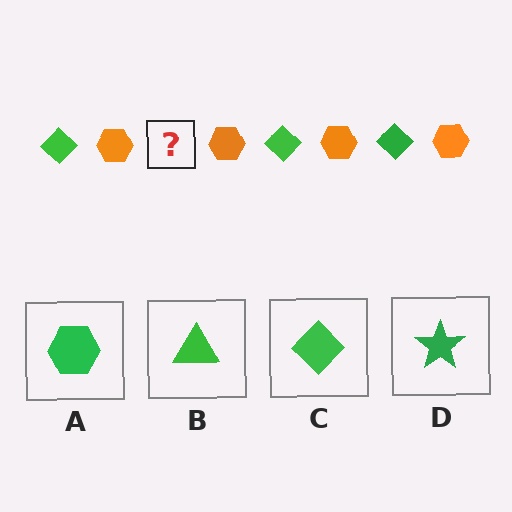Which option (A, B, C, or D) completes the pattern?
C.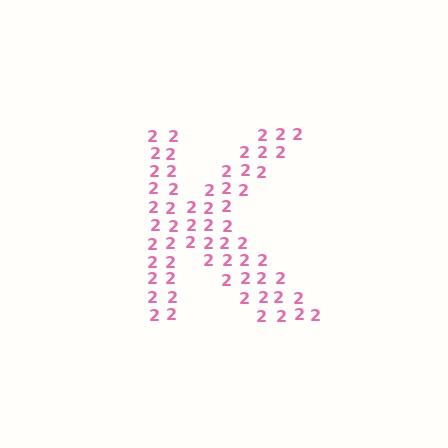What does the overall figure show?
The overall figure shows the letter K.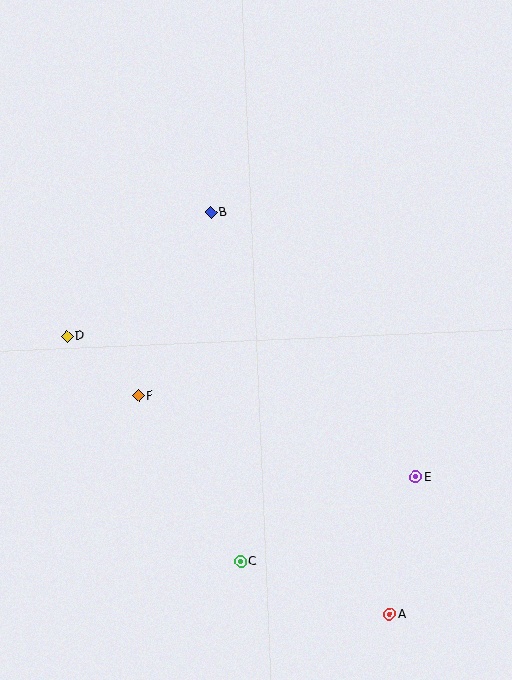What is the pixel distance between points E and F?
The distance between E and F is 289 pixels.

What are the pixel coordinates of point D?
Point D is at (67, 337).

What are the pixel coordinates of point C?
Point C is at (241, 562).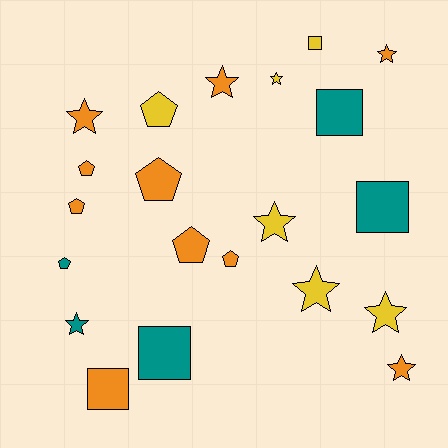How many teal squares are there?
There are 3 teal squares.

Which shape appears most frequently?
Star, with 9 objects.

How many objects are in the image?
There are 21 objects.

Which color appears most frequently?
Orange, with 10 objects.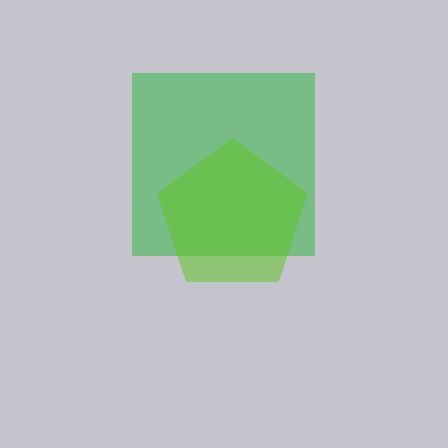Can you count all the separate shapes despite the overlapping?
Yes, there are 2 separate shapes.